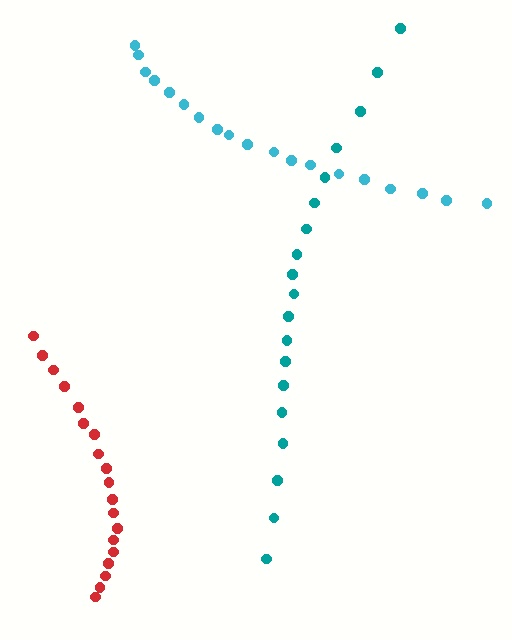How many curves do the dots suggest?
There are 3 distinct paths.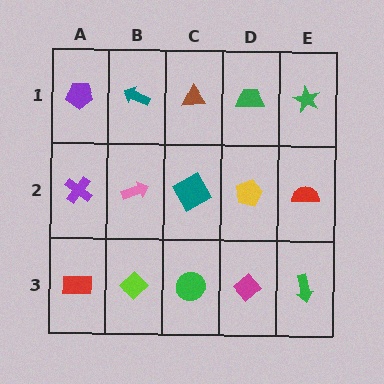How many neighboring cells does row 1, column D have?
3.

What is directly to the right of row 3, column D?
A green arrow.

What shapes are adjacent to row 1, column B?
A pink arrow (row 2, column B), a purple pentagon (row 1, column A), a brown triangle (row 1, column C).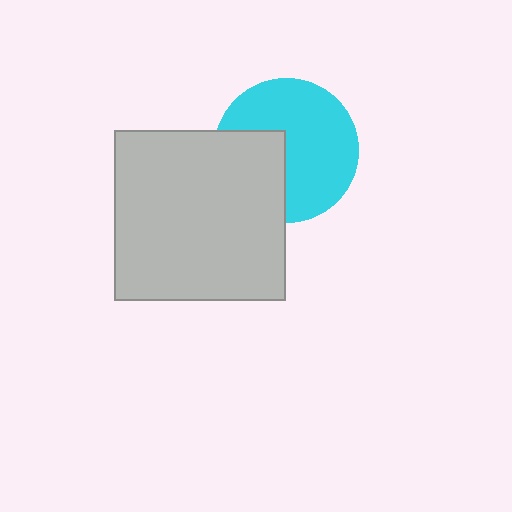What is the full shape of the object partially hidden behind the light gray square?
The partially hidden object is a cyan circle.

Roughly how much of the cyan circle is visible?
Most of it is visible (roughly 66%).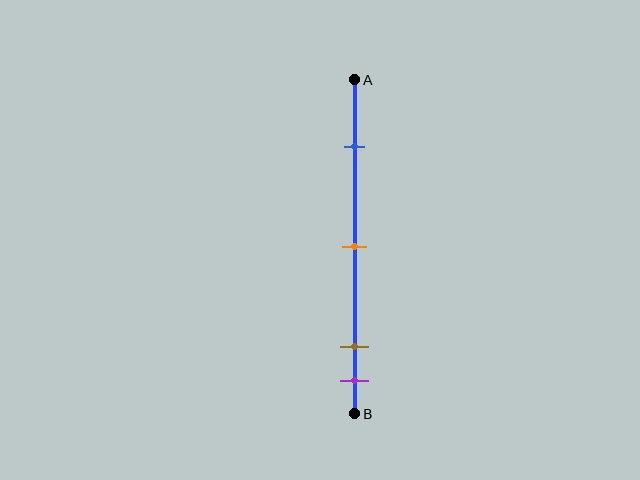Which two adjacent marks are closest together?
The brown and purple marks are the closest adjacent pair.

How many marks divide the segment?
There are 4 marks dividing the segment.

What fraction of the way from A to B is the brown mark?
The brown mark is approximately 80% (0.8) of the way from A to B.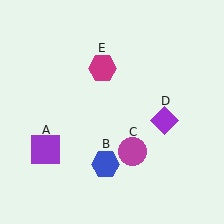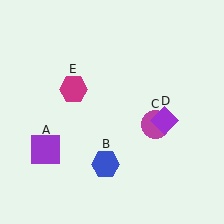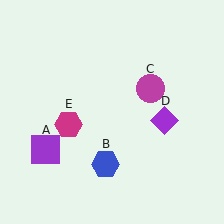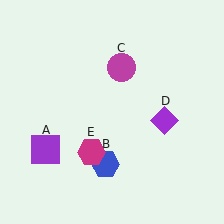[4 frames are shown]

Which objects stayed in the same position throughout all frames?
Purple square (object A) and blue hexagon (object B) and purple diamond (object D) remained stationary.